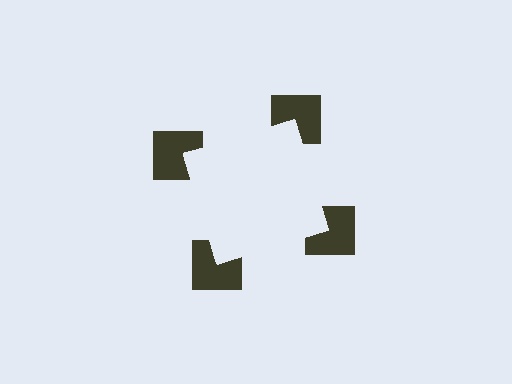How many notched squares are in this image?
There are 4 — one at each vertex of the illusory square.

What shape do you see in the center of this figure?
An illusory square — its edges are inferred from the aligned wedge cuts in the notched squares, not physically drawn.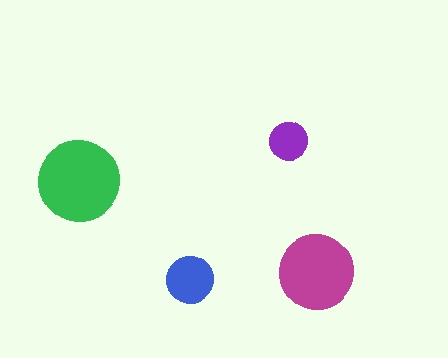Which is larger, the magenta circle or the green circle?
The green one.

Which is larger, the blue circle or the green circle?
The green one.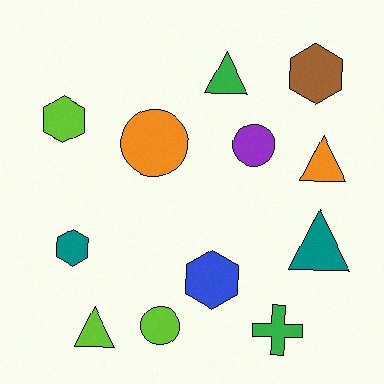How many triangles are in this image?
There are 4 triangles.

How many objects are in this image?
There are 12 objects.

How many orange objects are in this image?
There are 2 orange objects.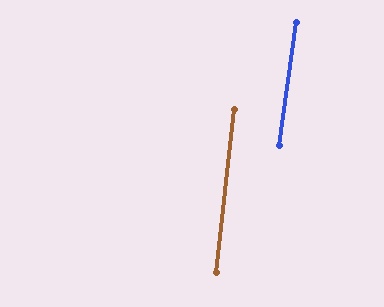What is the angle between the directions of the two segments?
Approximately 1 degree.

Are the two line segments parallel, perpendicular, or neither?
Parallel — their directions differ by only 1.5°.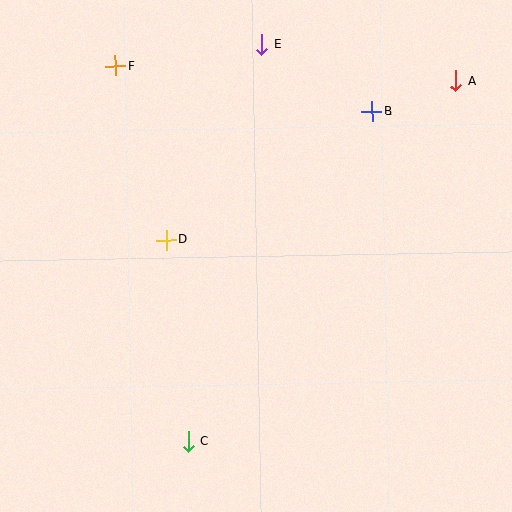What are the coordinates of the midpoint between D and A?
The midpoint between D and A is at (311, 160).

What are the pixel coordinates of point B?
Point B is at (372, 111).